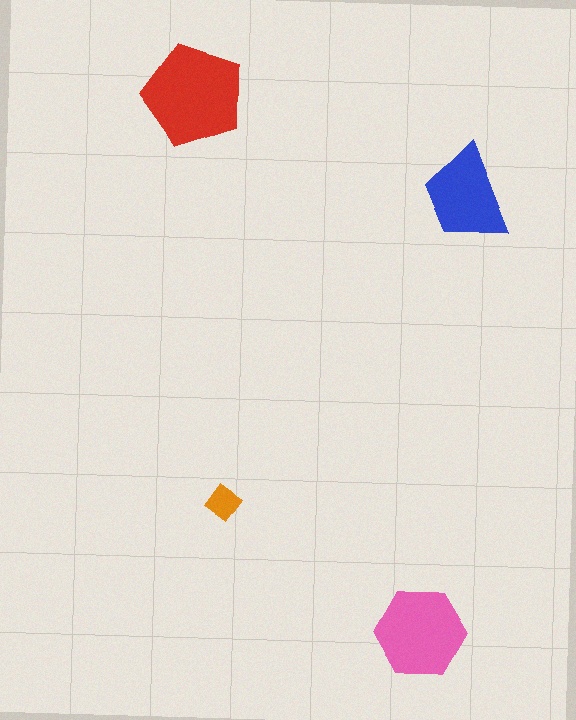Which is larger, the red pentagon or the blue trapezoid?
The red pentagon.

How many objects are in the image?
There are 4 objects in the image.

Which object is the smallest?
The orange diamond.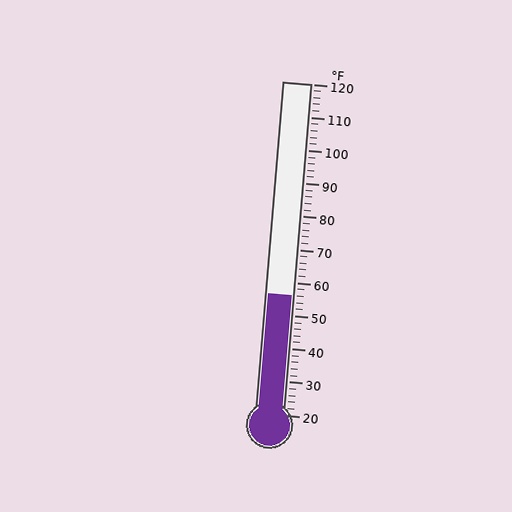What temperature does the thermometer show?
The thermometer shows approximately 56°F.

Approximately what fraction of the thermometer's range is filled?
The thermometer is filled to approximately 35% of its range.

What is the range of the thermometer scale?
The thermometer scale ranges from 20°F to 120°F.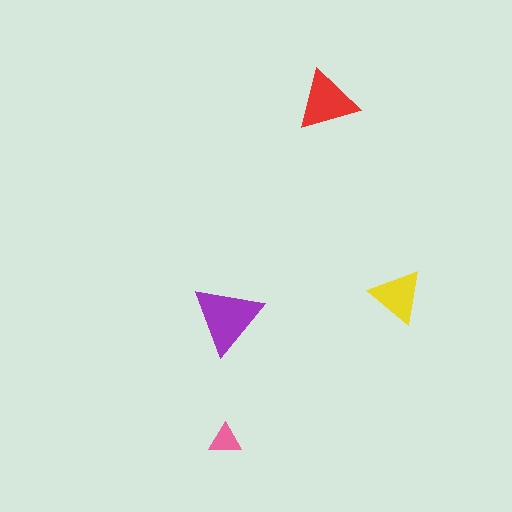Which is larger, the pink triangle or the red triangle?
The red one.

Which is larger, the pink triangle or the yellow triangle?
The yellow one.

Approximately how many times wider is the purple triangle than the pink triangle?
About 2 times wider.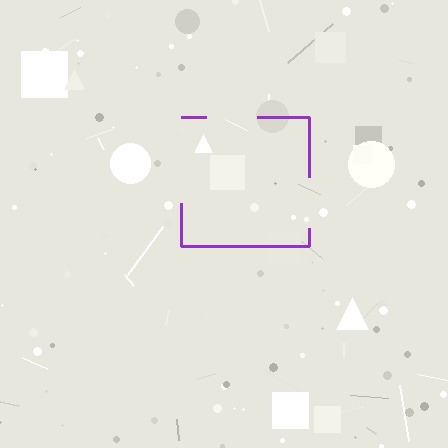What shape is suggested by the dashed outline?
The dashed outline suggests a square.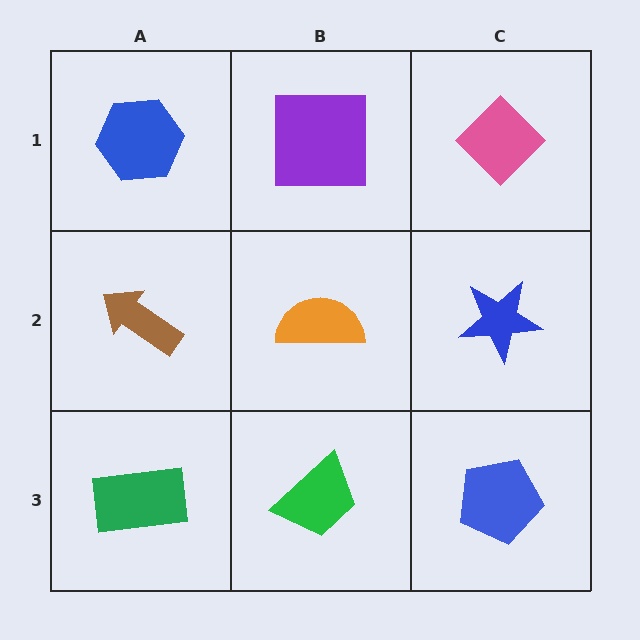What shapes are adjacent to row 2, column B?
A purple square (row 1, column B), a green trapezoid (row 3, column B), a brown arrow (row 2, column A), a blue star (row 2, column C).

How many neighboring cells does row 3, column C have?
2.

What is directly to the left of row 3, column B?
A green rectangle.